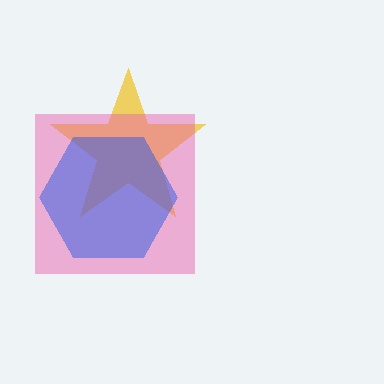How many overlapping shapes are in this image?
There are 3 overlapping shapes in the image.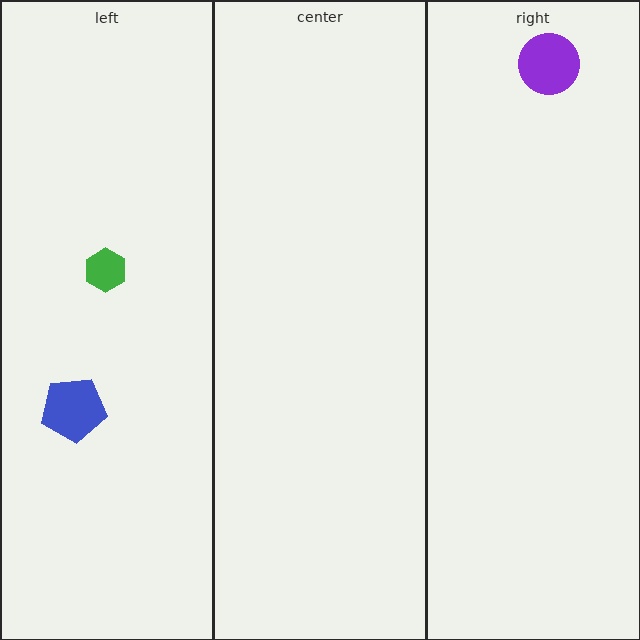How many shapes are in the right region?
1.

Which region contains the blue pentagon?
The left region.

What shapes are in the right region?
The purple circle.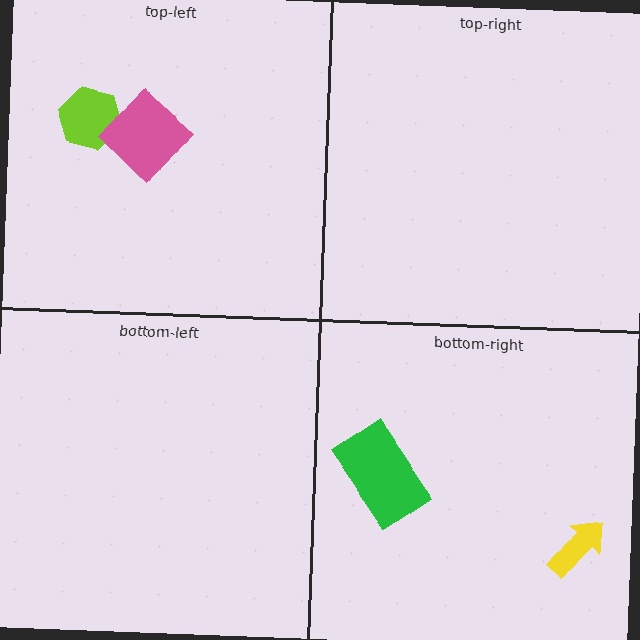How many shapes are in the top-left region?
2.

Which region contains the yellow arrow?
The bottom-right region.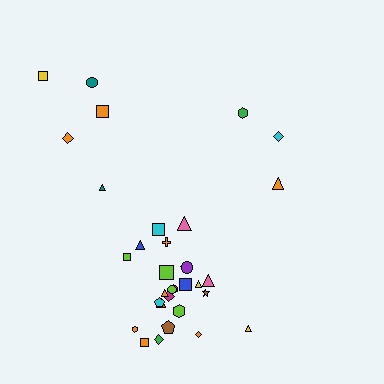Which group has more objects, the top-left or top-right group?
The top-left group.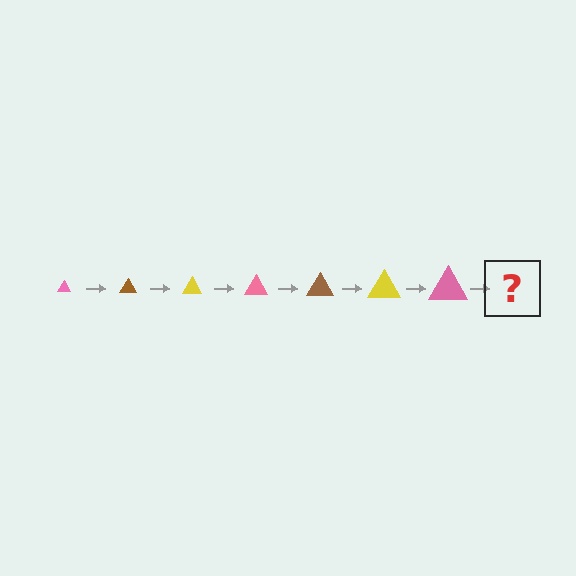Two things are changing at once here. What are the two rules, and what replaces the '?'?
The two rules are that the triangle grows larger each step and the color cycles through pink, brown, and yellow. The '?' should be a brown triangle, larger than the previous one.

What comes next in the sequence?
The next element should be a brown triangle, larger than the previous one.